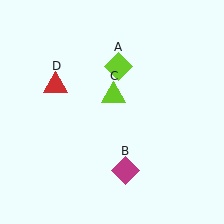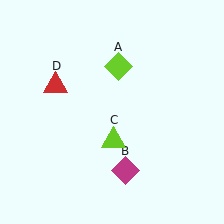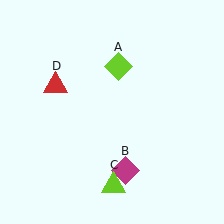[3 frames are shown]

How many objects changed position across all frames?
1 object changed position: lime triangle (object C).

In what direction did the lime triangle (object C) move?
The lime triangle (object C) moved down.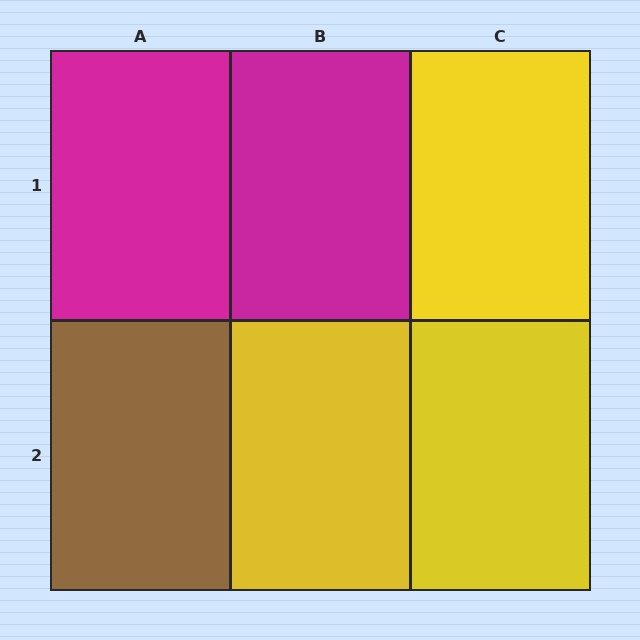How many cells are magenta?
2 cells are magenta.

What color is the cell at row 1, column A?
Magenta.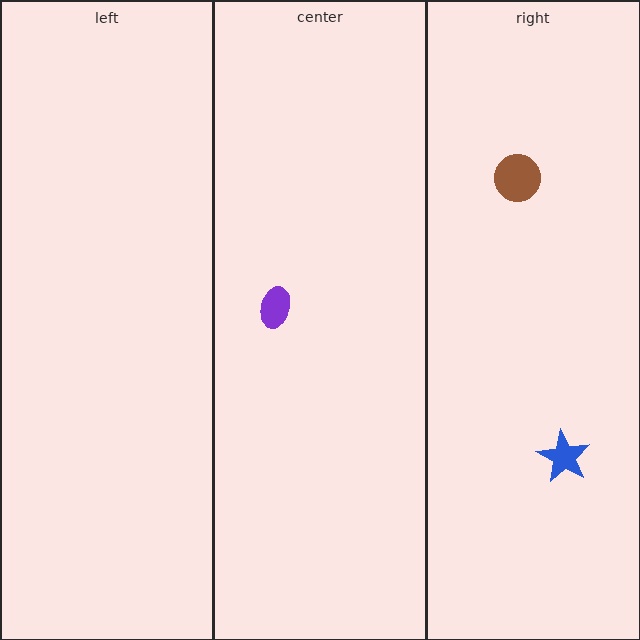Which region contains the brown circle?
The right region.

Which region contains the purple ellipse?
The center region.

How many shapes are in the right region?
2.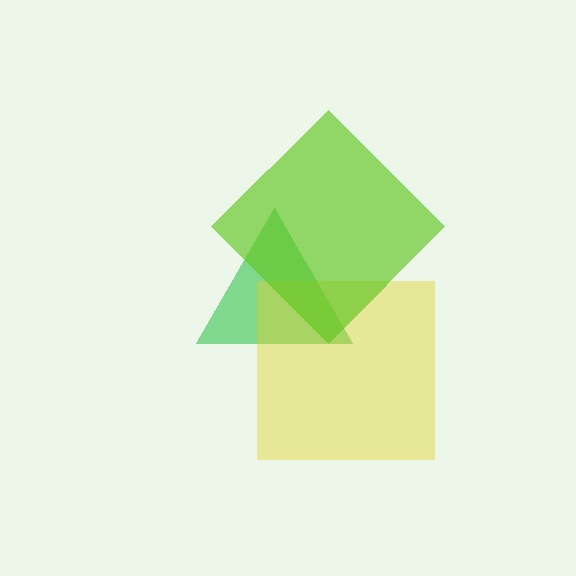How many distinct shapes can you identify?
There are 3 distinct shapes: a green triangle, a yellow square, a lime diamond.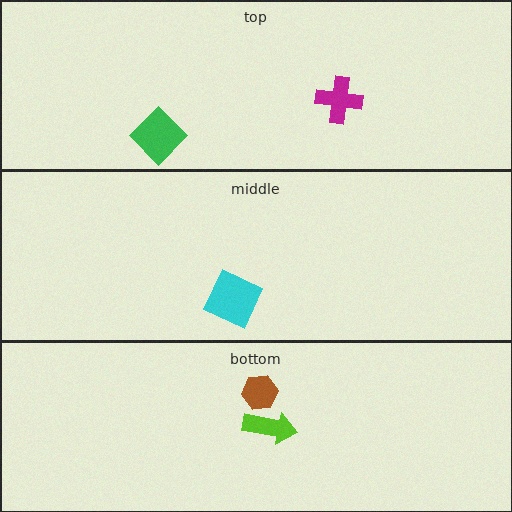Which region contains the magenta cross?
The top region.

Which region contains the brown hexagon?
The bottom region.